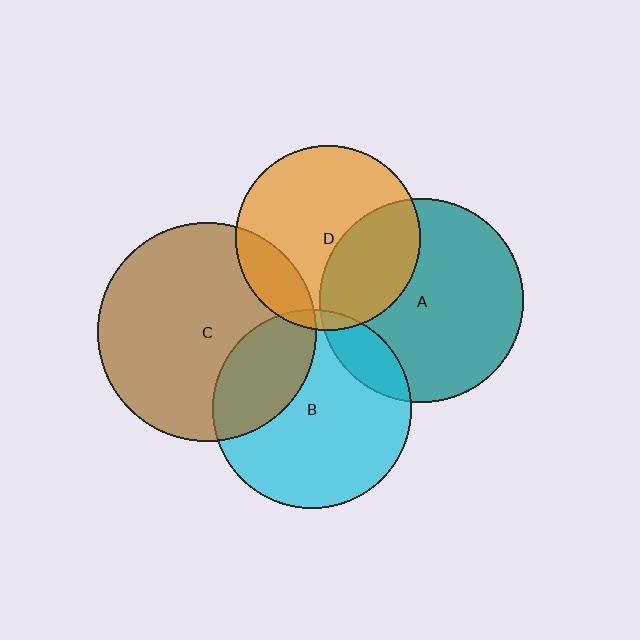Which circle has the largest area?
Circle C (brown).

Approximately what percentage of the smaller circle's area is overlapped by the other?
Approximately 15%.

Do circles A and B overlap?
Yes.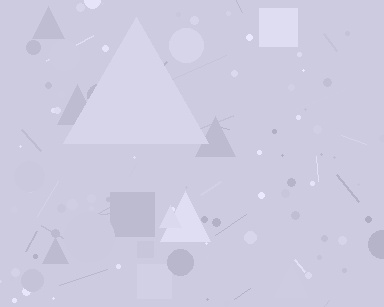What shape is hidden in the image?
A triangle is hidden in the image.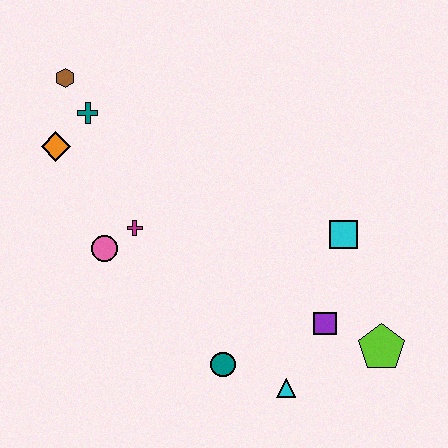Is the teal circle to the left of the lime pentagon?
Yes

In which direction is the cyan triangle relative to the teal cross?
The cyan triangle is below the teal cross.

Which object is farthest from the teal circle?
The brown hexagon is farthest from the teal circle.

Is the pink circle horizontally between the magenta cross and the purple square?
No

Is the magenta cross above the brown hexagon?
No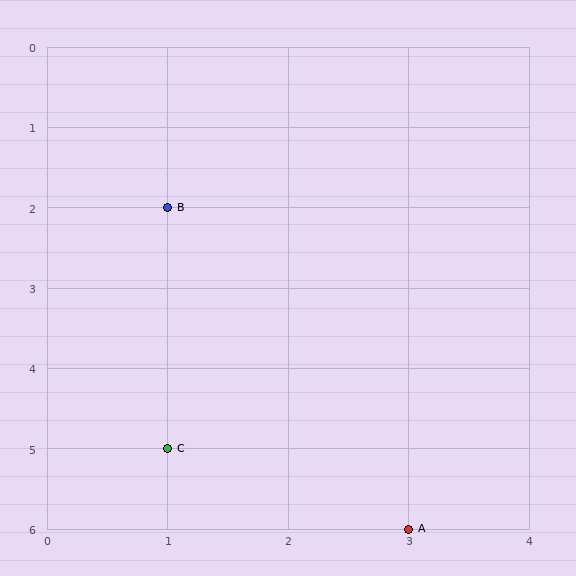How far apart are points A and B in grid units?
Points A and B are 2 columns and 4 rows apart (about 4.5 grid units diagonally).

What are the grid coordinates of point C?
Point C is at grid coordinates (1, 5).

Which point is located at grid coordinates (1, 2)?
Point B is at (1, 2).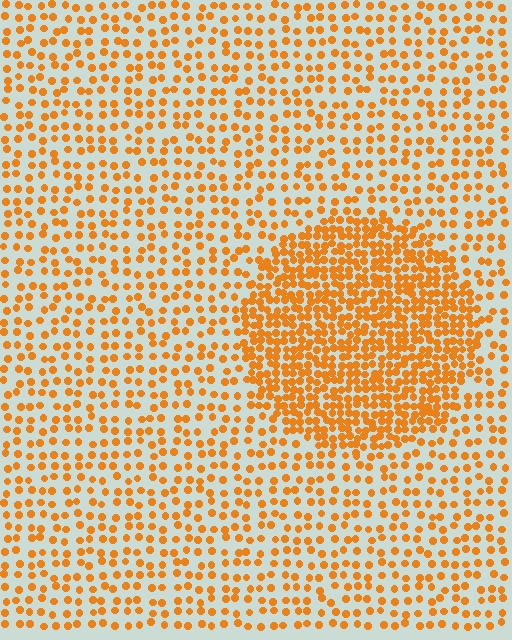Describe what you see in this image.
The image contains small orange elements arranged at two different densities. A circle-shaped region is visible where the elements are more densely packed than the surrounding area.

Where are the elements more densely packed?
The elements are more densely packed inside the circle boundary.